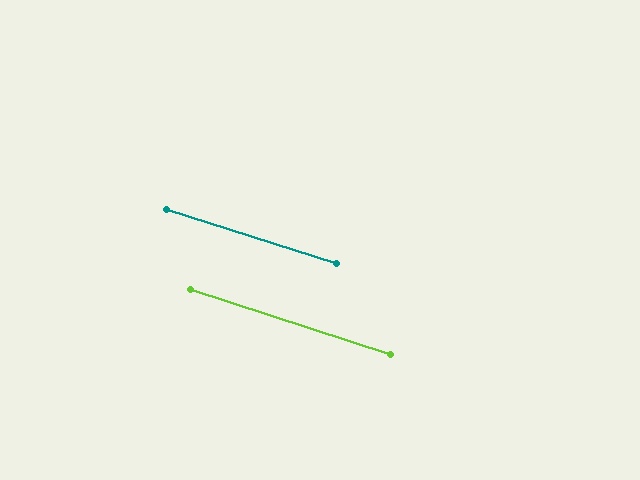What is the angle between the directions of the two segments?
Approximately 0 degrees.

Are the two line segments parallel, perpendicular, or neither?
Parallel — their directions differ by only 0.5°.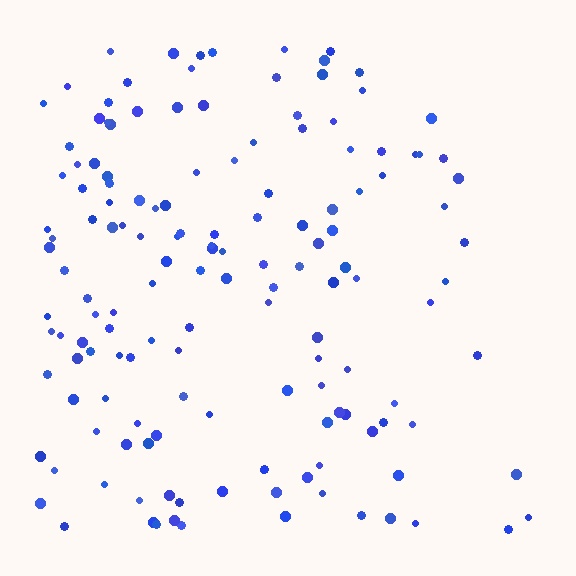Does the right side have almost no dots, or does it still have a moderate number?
Still a moderate number, just noticeably fewer than the left.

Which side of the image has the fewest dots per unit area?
The right.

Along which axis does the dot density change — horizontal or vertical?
Horizontal.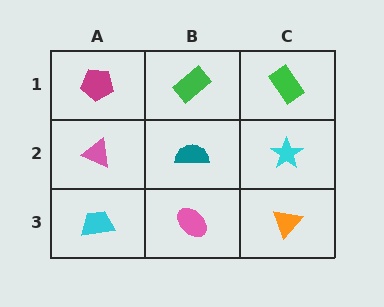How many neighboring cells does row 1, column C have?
2.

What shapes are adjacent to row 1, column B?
A teal semicircle (row 2, column B), a magenta pentagon (row 1, column A), a green rectangle (row 1, column C).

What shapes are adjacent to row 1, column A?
A pink triangle (row 2, column A), a green rectangle (row 1, column B).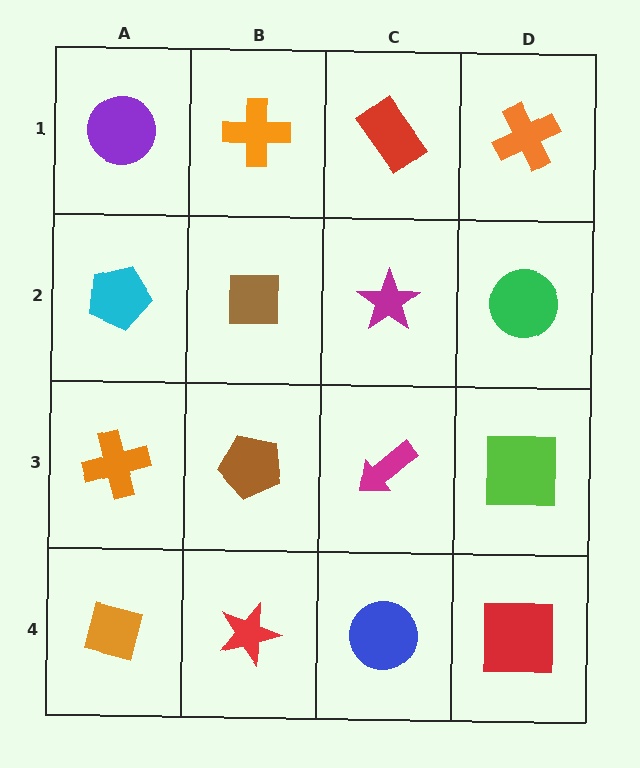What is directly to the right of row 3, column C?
A lime square.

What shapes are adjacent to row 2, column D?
An orange cross (row 1, column D), a lime square (row 3, column D), a magenta star (row 2, column C).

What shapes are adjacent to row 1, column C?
A magenta star (row 2, column C), an orange cross (row 1, column B), an orange cross (row 1, column D).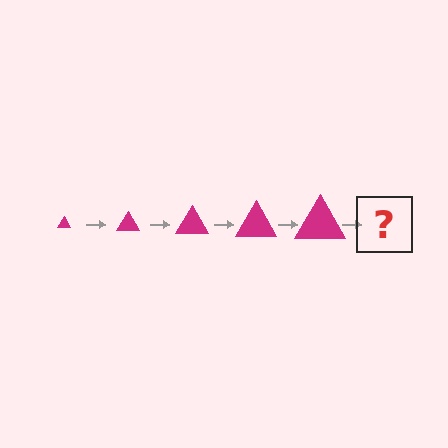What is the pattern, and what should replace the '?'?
The pattern is that the triangle gets progressively larger each step. The '?' should be a magenta triangle, larger than the previous one.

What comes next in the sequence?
The next element should be a magenta triangle, larger than the previous one.